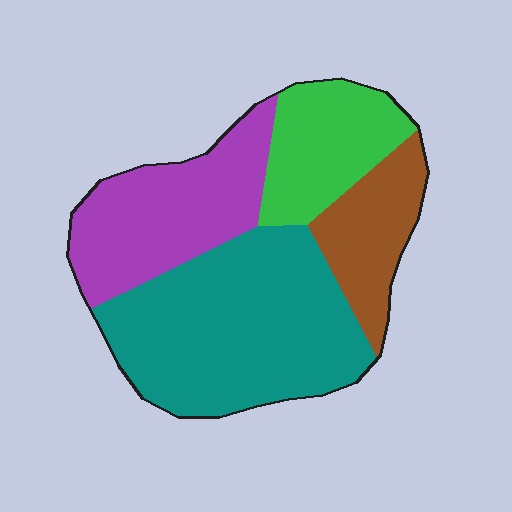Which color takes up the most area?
Teal, at roughly 45%.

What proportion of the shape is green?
Green covers about 15% of the shape.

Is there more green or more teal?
Teal.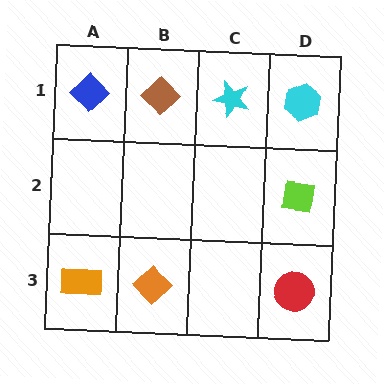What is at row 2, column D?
A lime square.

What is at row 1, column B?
A brown diamond.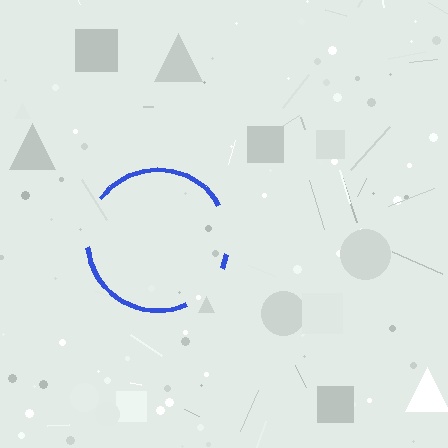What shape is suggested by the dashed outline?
The dashed outline suggests a circle.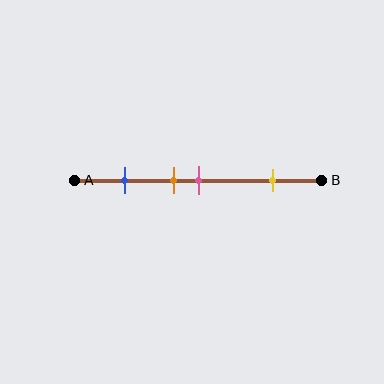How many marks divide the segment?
There are 4 marks dividing the segment.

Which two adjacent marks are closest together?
The orange and pink marks are the closest adjacent pair.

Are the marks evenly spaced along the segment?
No, the marks are not evenly spaced.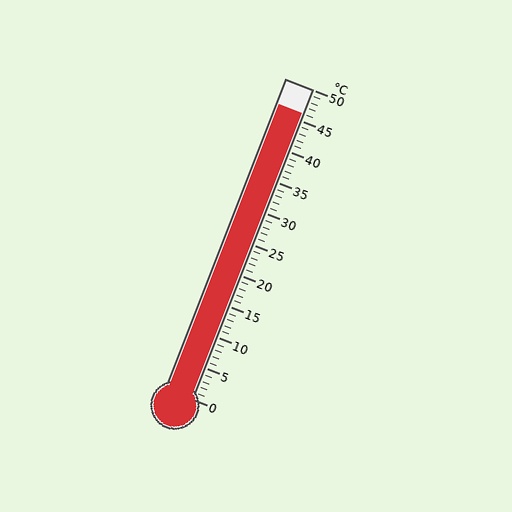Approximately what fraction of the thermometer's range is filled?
The thermometer is filled to approximately 90% of its range.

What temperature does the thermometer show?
The thermometer shows approximately 46°C.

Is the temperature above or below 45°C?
The temperature is above 45°C.